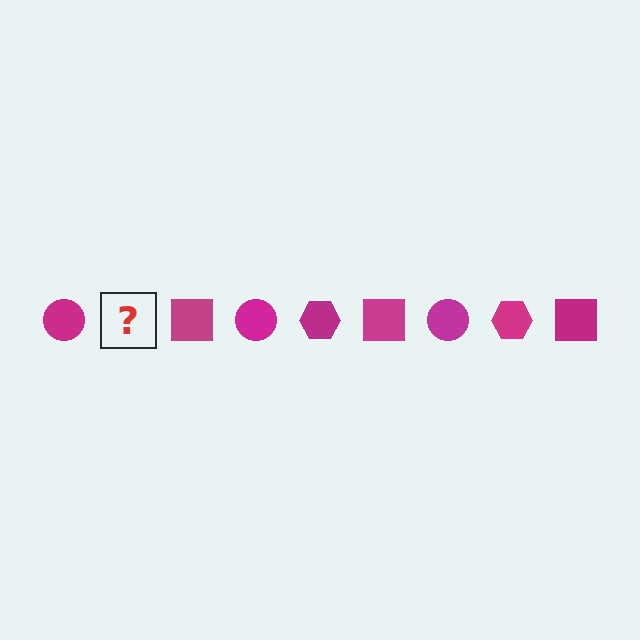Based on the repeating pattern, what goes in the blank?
The blank should be a magenta hexagon.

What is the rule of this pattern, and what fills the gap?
The rule is that the pattern cycles through circle, hexagon, square shapes in magenta. The gap should be filled with a magenta hexagon.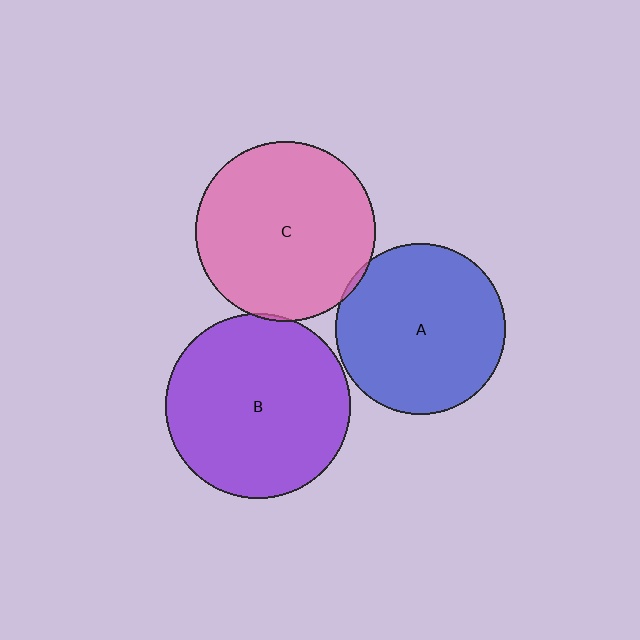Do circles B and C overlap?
Yes.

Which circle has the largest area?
Circle B (purple).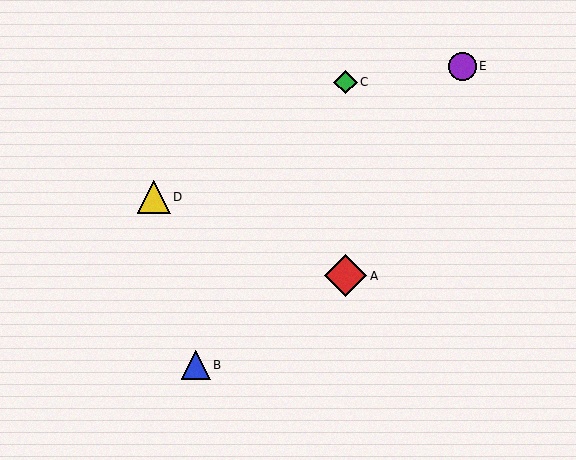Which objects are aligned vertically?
Objects A, C are aligned vertically.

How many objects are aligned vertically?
2 objects (A, C) are aligned vertically.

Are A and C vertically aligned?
Yes, both are at x≈345.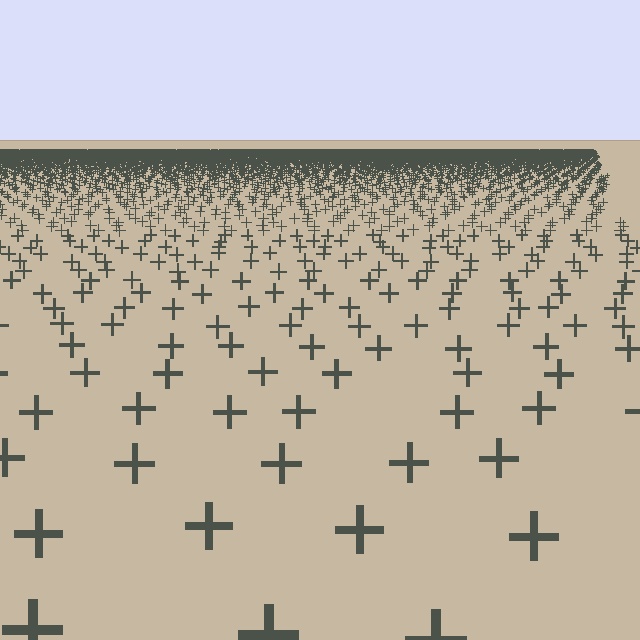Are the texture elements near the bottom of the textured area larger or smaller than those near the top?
Larger. Near the bottom, elements are closer to the viewer and appear at a bigger on-screen size.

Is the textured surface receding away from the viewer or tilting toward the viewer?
The surface is receding away from the viewer. Texture elements get smaller and denser toward the top.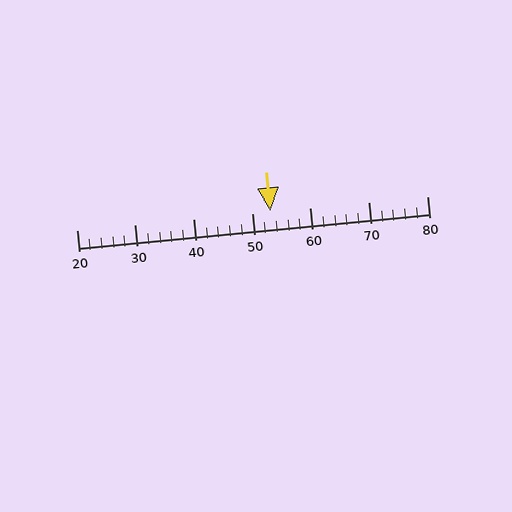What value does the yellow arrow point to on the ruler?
The yellow arrow points to approximately 53.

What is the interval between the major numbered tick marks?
The major tick marks are spaced 10 units apart.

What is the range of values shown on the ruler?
The ruler shows values from 20 to 80.